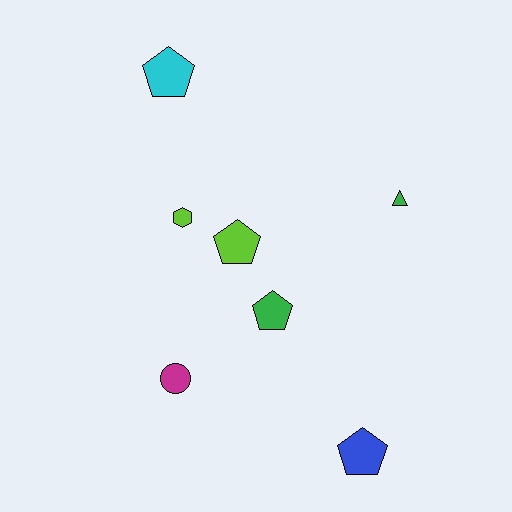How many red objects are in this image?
There are no red objects.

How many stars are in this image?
There are no stars.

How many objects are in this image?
There are 7 objects.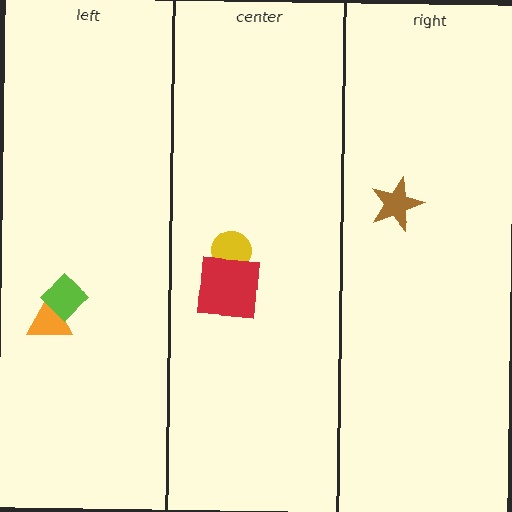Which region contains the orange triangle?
The left region.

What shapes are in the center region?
The yellow circle, the red square.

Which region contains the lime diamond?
The left region.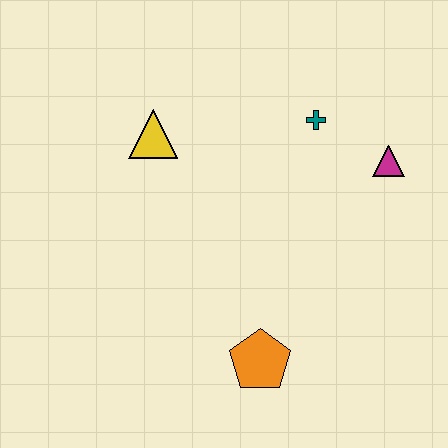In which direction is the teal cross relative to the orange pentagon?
The teal cross is above the orange pentagon.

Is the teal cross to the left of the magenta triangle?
Yes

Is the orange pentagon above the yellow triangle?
No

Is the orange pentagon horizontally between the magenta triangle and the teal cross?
No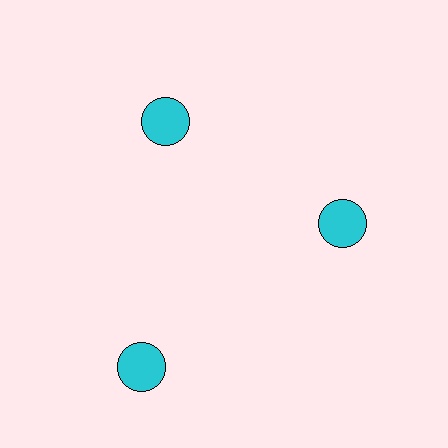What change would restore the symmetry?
The symmetry would be restored by moving it inward, back onto the ring so that all 3 circles sit at equal angles and equal distance from the center.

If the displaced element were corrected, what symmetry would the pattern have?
It would have 3-fold rotational symmetry — the pattern would map onto itself every 120 degrees.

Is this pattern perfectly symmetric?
No. The 3 cyan circles are arranged in a ring, but one element near the 7 o'clock position is pushed outward from the center, breaking the 3-fold rotational symmetry.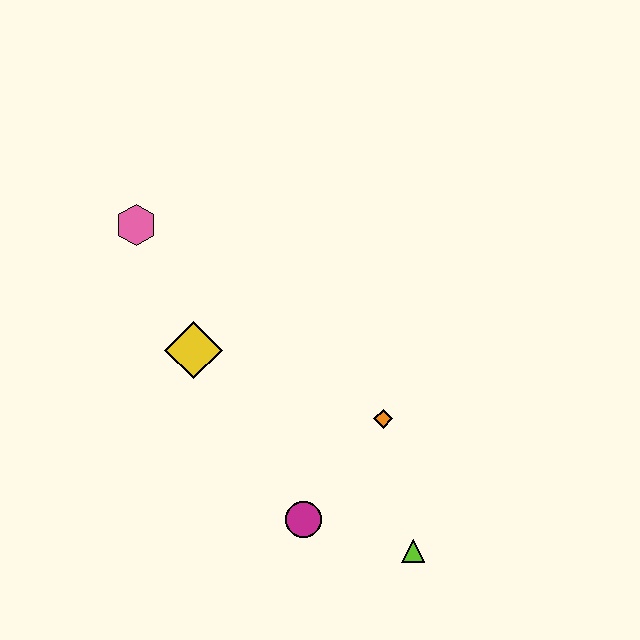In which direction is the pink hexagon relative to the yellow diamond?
The pink hexagon is above the yellow diamond.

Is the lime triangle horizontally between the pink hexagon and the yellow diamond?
No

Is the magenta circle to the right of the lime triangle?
No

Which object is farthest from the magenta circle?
The pink hexagon is farthest from the magenta circle.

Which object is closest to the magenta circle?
The lime triangle is closest to the magenta circle.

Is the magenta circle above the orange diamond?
No